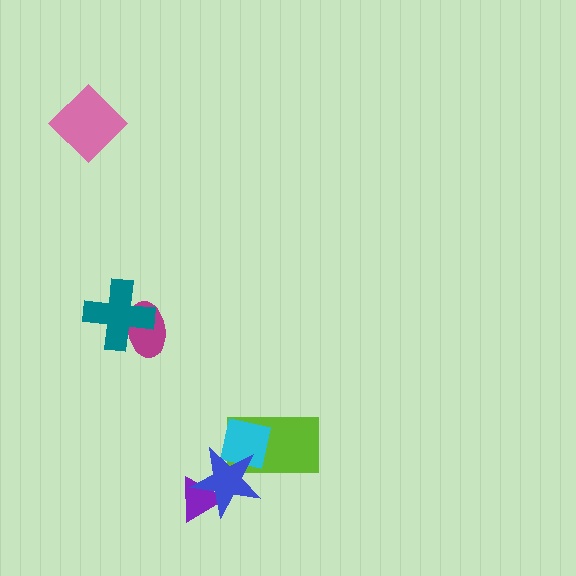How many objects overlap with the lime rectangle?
2 objects overlap with the lime rectangle.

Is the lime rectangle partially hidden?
Yes, it is partially covered by another shape.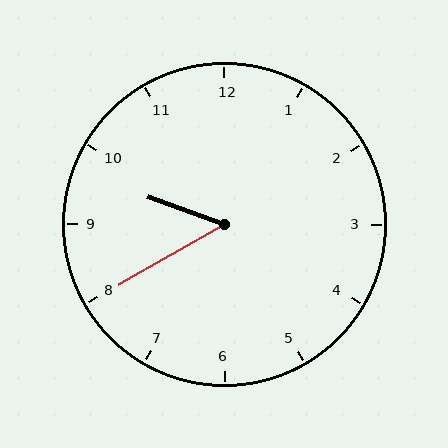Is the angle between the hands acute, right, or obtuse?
It is acute.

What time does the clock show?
9:40.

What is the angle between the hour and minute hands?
Approximately 50 degrees.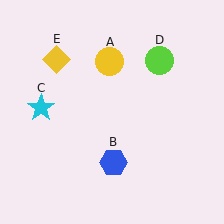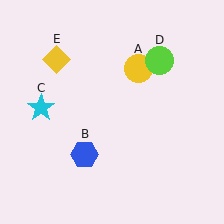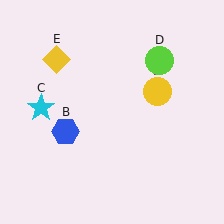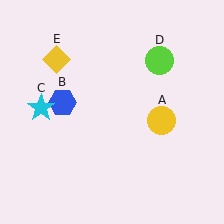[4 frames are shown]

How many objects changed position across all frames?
2 objects changed position: yellow circle (object A), blue hexagon (object B).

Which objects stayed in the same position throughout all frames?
Cyan star (object C) and lime circle (object D) and yellow diamond (object E) remained stationary.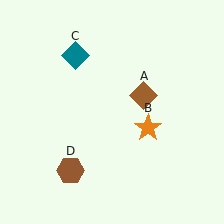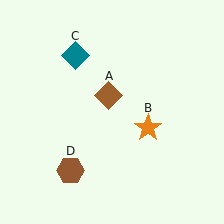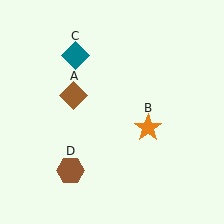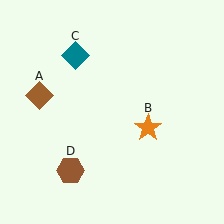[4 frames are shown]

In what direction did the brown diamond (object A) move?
The brown diamond (object A) moved left.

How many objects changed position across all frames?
1 object changed position: brown diamond (object A).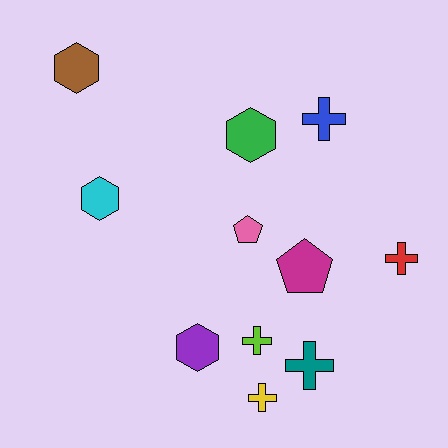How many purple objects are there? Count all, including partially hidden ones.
There is 1 purple object.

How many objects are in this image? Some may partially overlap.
There are 11 objects.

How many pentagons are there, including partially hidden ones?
There are 2 pentagons.